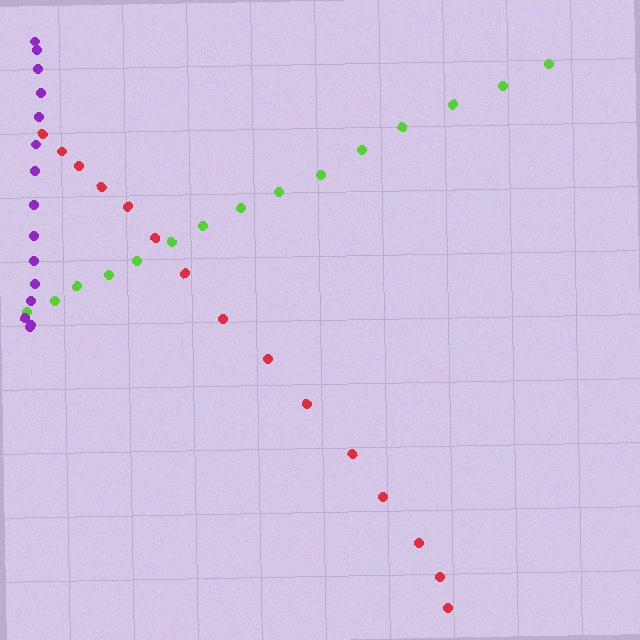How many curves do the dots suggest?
There are 3 distinct paths.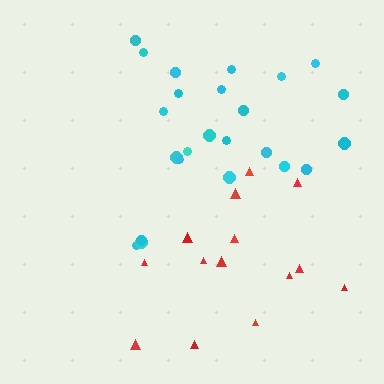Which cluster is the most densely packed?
Cyan.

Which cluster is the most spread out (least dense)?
Red.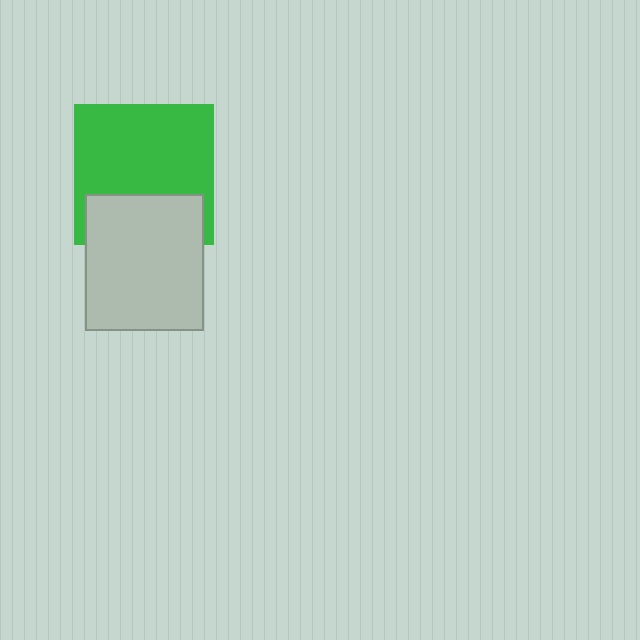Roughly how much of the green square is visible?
Most of it is visible (roughly 69%).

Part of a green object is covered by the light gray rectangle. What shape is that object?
It is a square.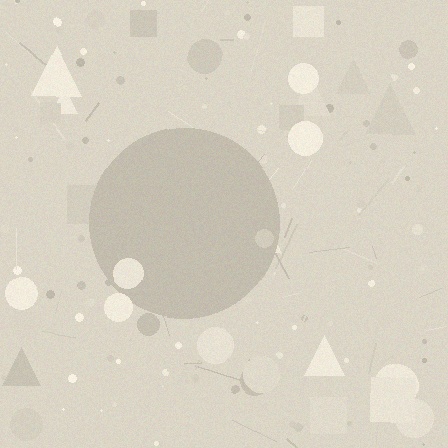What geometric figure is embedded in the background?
A circle is embedded in the background.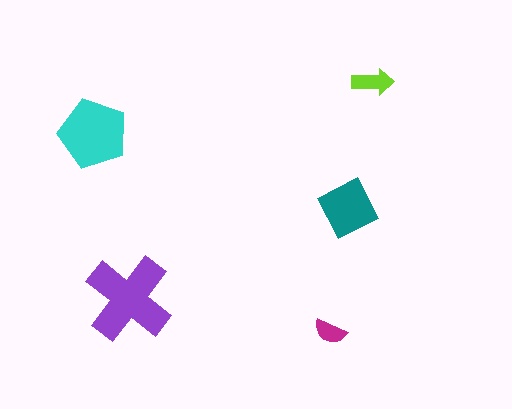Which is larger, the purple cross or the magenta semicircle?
The purple cross.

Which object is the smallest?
The magenta semicircle.